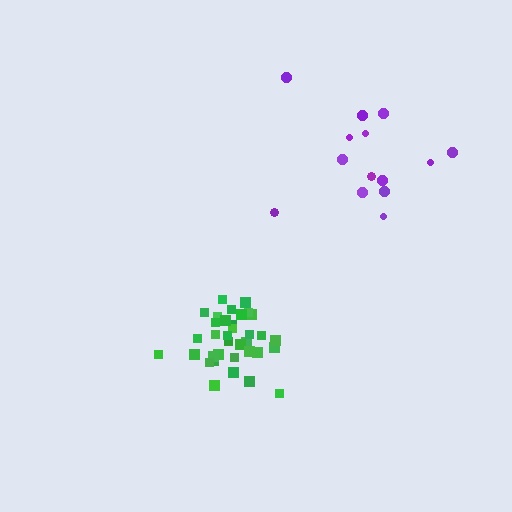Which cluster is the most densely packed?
Green.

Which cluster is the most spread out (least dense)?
Purple.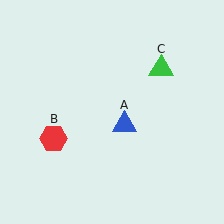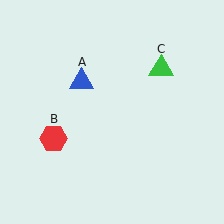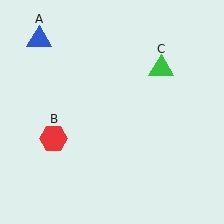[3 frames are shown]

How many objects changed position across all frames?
1 object changed position: blue triangle (object A).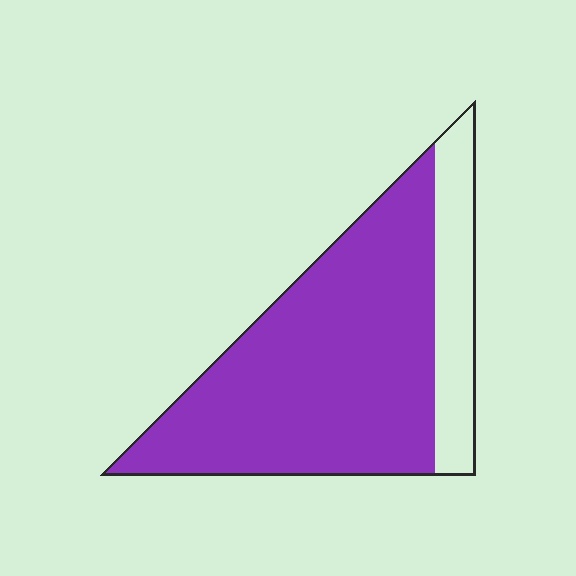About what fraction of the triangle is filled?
About four fifths (4/5).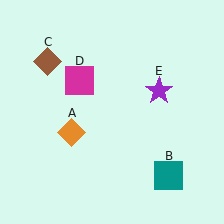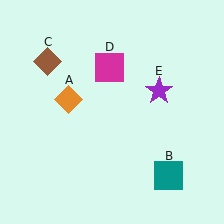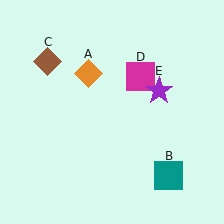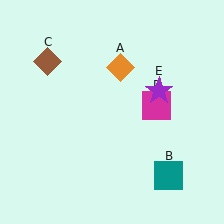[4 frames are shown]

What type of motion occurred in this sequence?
The orange diamond (object A), magenta square (object D) rotated clockwise around the center of the scene.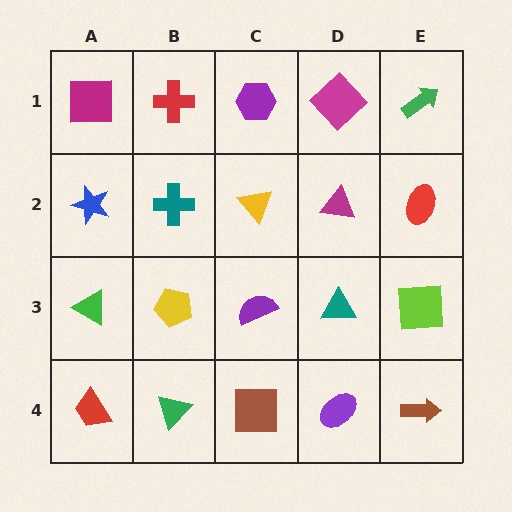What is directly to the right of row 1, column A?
A red cross.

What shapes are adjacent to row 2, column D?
A magenta diamond (row 1, column D), a teal triangle (row 3, column D), a yellow triangle (row 2, column C), a red ellipse (row 2, column E).